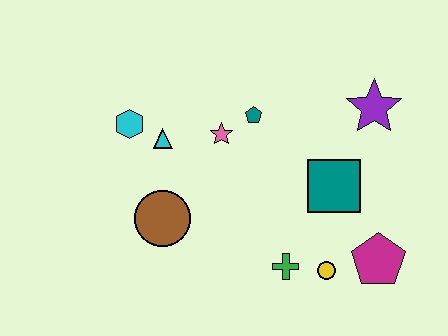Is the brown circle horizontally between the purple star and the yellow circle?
No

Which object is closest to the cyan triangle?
The cyan hexagon is closest to the cyan triangle.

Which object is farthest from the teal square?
The cyan hexagon is farthest from the teal square.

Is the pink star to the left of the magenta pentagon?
Yes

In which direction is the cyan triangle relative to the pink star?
The cyan triangle is to the left of the pink star.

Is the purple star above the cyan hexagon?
Yes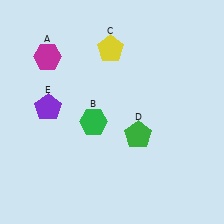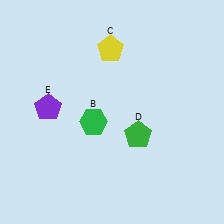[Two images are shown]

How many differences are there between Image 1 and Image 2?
There is 1 difference between the two images.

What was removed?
The magenta hexagon (A) was removed in Image 2.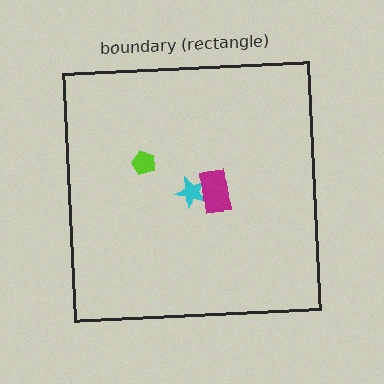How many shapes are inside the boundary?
3 inside, 0 outside.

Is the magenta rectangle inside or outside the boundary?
Inside.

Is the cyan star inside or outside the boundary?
Inside.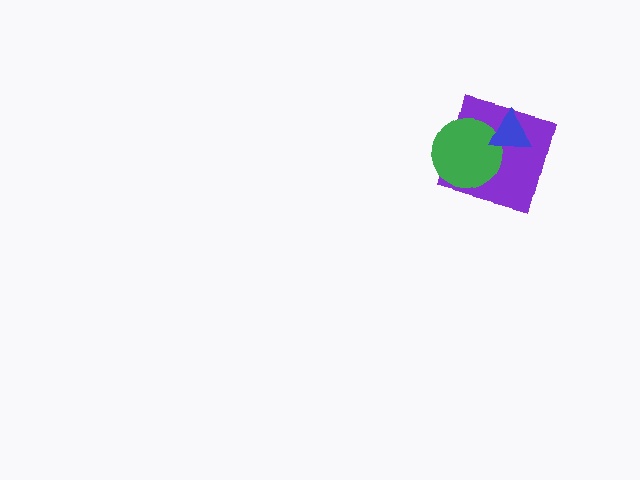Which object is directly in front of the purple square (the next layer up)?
The green circle is directly in front of the purple square.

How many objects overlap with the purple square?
2 objects overlap with the purple square.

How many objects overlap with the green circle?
2 objects overlap with the green circle.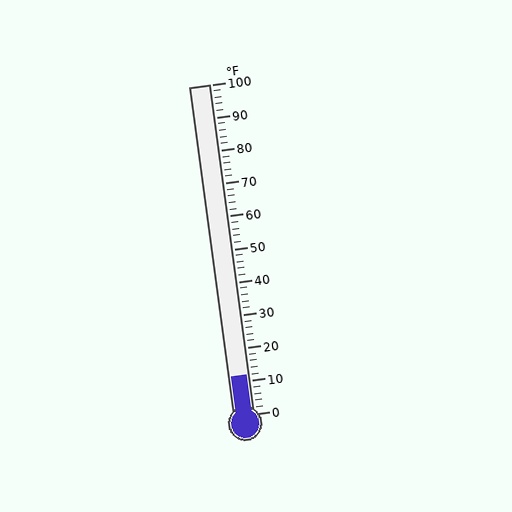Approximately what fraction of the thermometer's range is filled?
The thermometer is filled to approximately 10% of its range.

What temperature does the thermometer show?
The thermometer shows approximately 12°F.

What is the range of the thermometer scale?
The thermometer scale ranges from 0°F to 100°F.